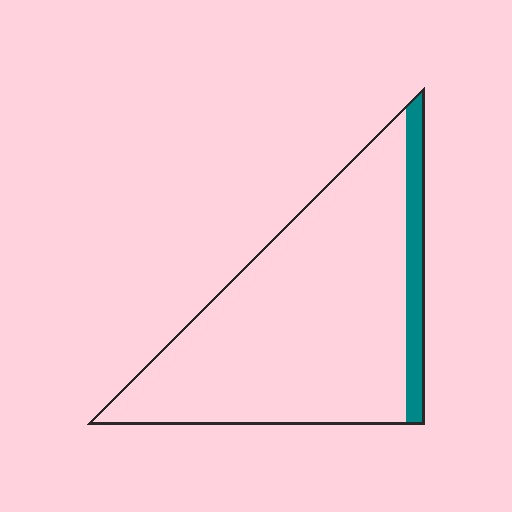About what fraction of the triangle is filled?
About one tenth (1/10).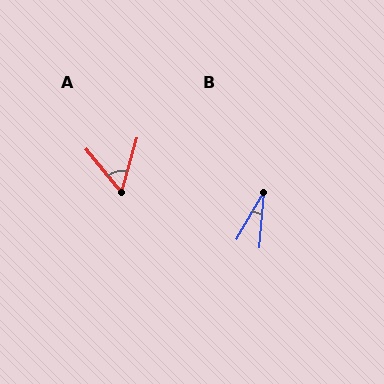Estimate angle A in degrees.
Approximately 55 degrees.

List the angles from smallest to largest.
B (26°), A (55°).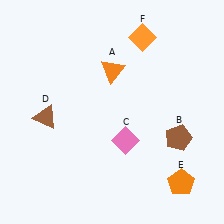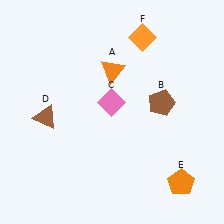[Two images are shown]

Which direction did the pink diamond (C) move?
The pink diamond (C) moved up.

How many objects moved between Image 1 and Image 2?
2 objects moved between the two images.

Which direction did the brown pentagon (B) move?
The brown pentagon (B) moved up.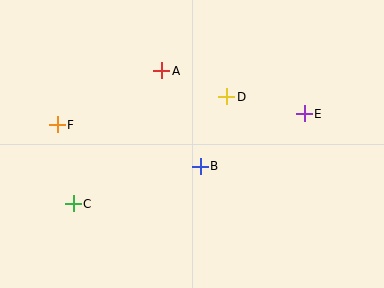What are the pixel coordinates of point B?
Point B is at (200, 166).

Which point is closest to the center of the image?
Point B at (200, 166) is closest to the center.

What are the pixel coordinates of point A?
Point A is at (162, 71).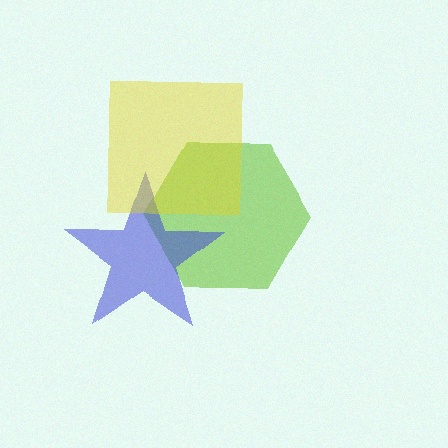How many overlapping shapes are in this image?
There are 3 overlapping shapes in the image.